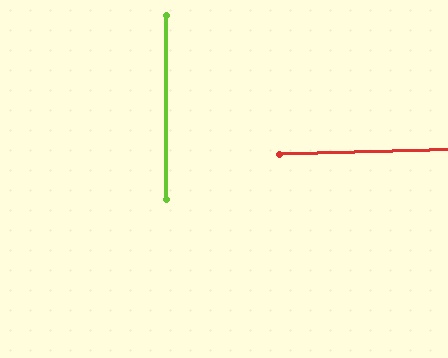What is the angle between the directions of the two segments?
Approximately 89 degrees.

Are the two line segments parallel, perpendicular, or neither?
Perpendicular — they meet at approximately 89°.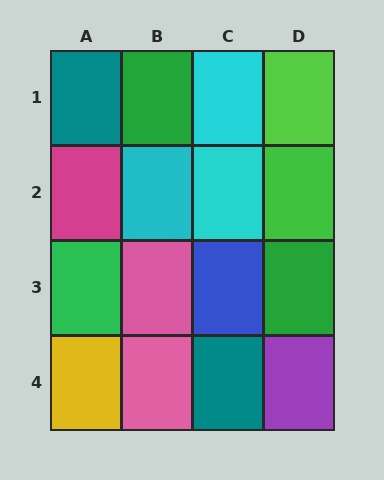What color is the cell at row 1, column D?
Lime.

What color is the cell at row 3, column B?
Pink.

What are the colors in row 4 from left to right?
Yellow, pink, teal, purple.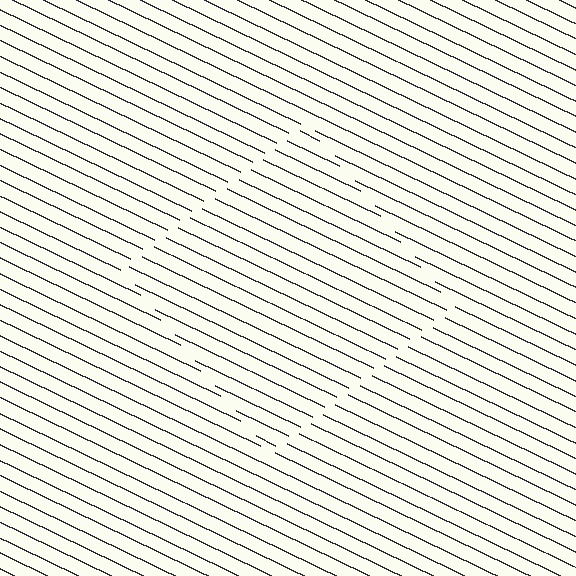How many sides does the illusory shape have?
4 sides — the line-ends trace a square.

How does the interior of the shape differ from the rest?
The interior of the shape contains the same grating, shifted by half a period — the contour is defined by the phase discontinuity where line-ends from the inner and outer gratings abut.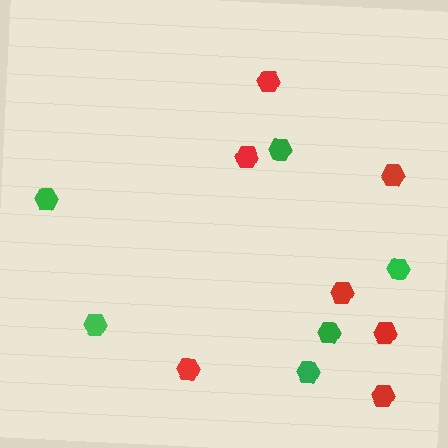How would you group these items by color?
There are 2 groups: one group of red hexagons (7) and one group of green hexagons (6).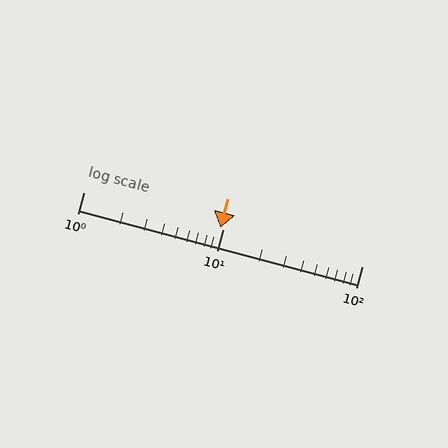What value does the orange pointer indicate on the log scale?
The pointer indicates approximately 9.6.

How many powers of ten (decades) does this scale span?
The scale spans 2 decades, from 1 to 100.